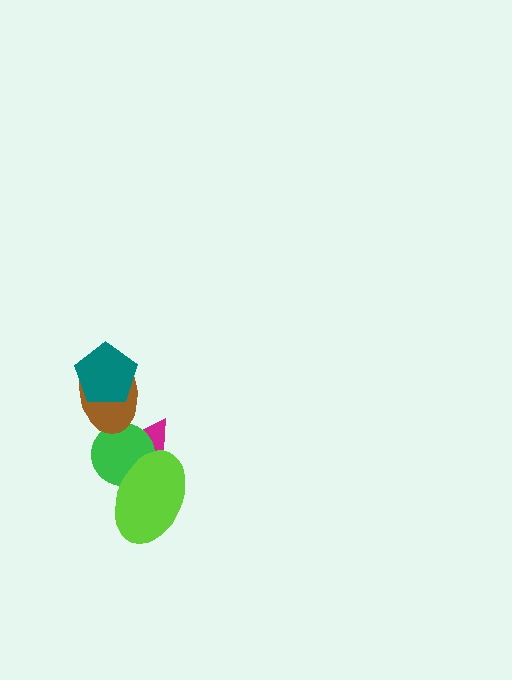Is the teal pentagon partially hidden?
No, no other shape covers it.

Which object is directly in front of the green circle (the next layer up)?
The brown ellipse is directly in front of the green circle.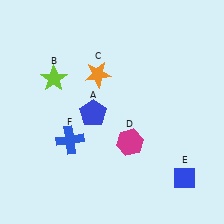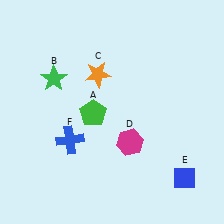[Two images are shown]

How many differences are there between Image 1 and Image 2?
There are 2 differences between the two images.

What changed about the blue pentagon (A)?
In Image 1, A is blue. In Image 2, it changed to green.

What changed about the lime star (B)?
In Image 1, B is lime. In Image 2, it changed to green.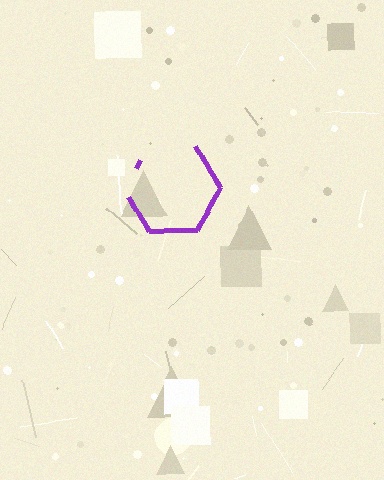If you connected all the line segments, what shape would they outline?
They would outline a hexagon.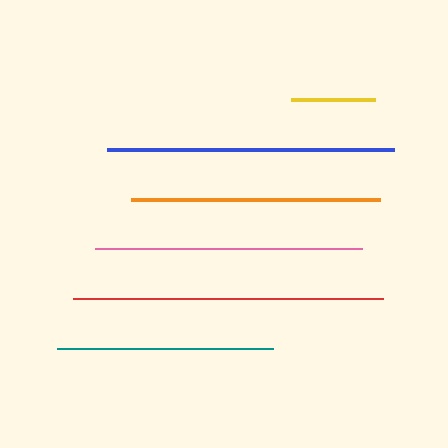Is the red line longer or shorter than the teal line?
The red line is longer than the teal line.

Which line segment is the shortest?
The yellow line is the shortest at approximately 84 pixels.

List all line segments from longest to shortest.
From longest to shortest: red, blue, pink, orange, teal, yellow.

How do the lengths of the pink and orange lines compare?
The pink and orange lines are approximately the same length.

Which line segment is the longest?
The red line is the longest at approximately 310 pixels.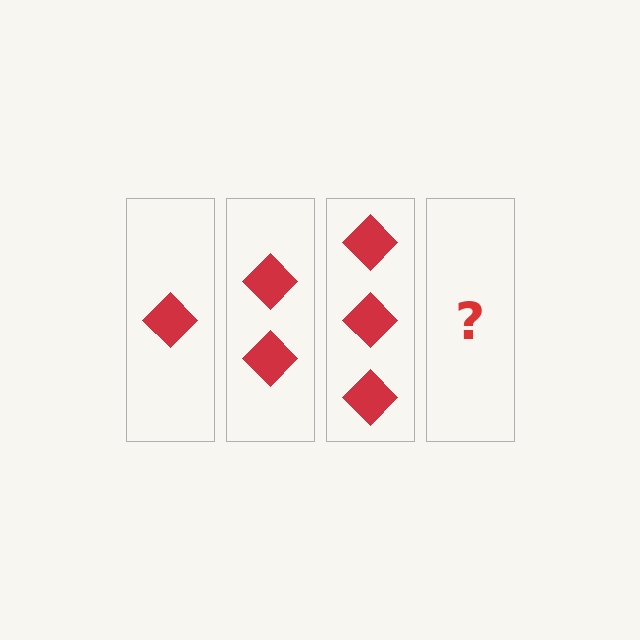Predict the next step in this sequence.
The next step is 4 diamonds.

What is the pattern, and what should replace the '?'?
The pattern is that each step adds one more diamond. The '?' should be 4 diamonds.